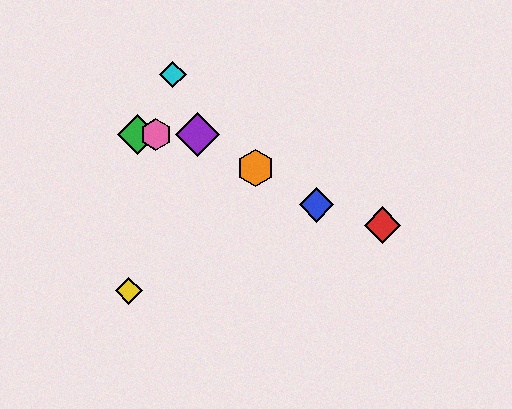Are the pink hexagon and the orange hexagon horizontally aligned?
No, the pink hexagon is at y≈134 and the orange hexagon is at y≈168.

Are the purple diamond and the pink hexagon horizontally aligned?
Yes, both are at y≈134.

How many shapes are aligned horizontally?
3 shapes (the green diamond, the purple diamond, the pink hexagon) are aligned horizontally.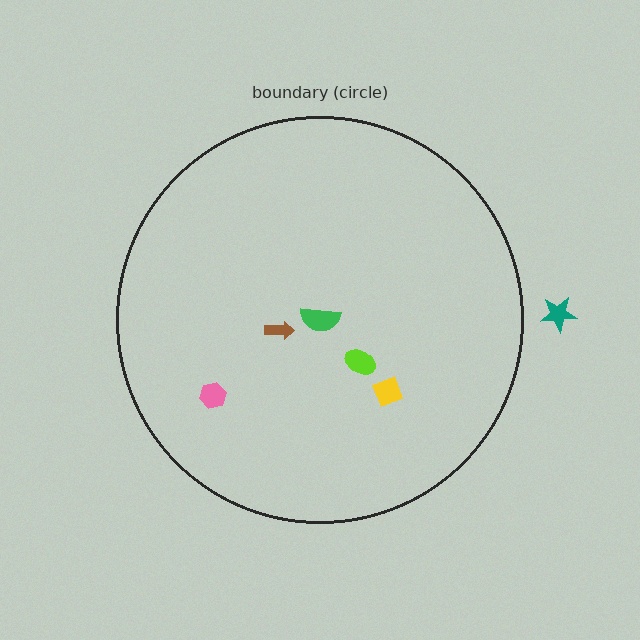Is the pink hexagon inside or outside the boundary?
Inside.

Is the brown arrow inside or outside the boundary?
Inside.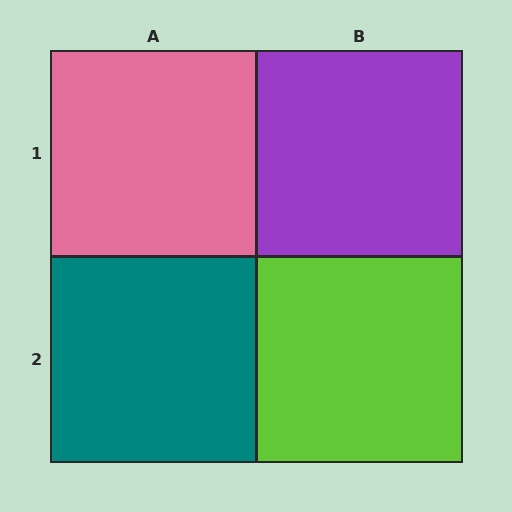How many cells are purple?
1 cell is purple.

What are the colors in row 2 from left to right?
Teal, lime.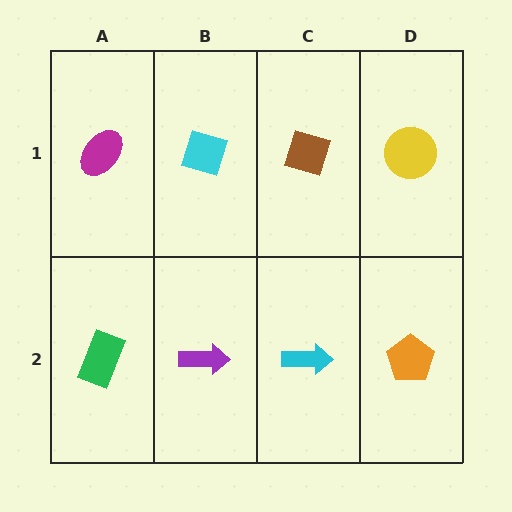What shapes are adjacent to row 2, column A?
A magenta ellipse (row 1, column A), a purple arrow (row 2, column B).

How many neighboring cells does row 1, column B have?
3.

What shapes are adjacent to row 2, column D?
A yellow circle (row 1, column D), a cyan arrow (row 2, column C).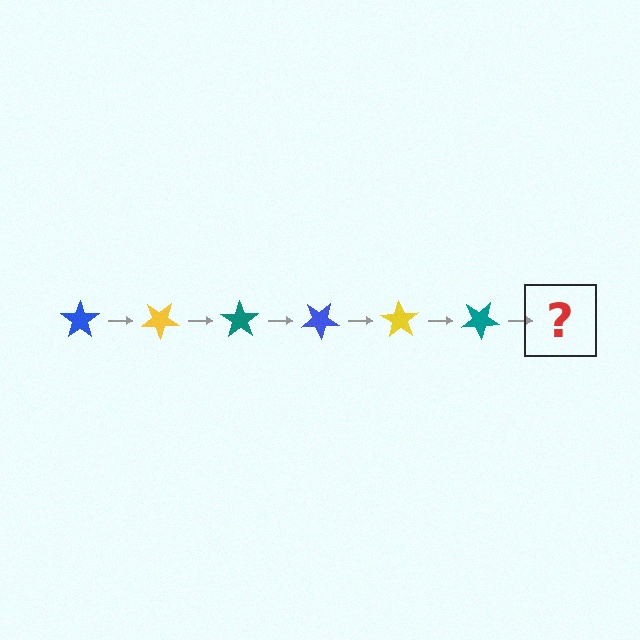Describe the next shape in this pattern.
It should be a blue star, rotated 210 degrees from the start.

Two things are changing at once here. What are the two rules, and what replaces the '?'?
The two rules are that it rotates 35 degrees each step and the color cycles through blue, yellow, and teal. The '?' should be a blue star, rotated 210 degrees from the start.